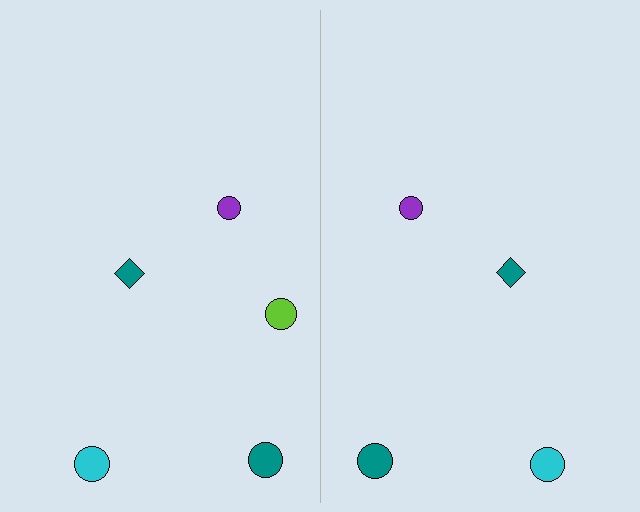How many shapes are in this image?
There are 9 shapes in this image.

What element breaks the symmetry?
A lime circle is missing from the right side.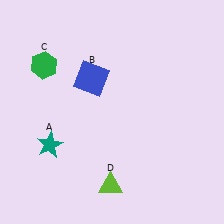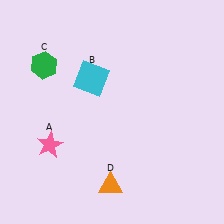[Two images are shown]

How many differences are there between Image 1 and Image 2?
There are 3 differences between the two images.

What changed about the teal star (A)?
In Image 1, A is teal. In Image 2, it changed to pink.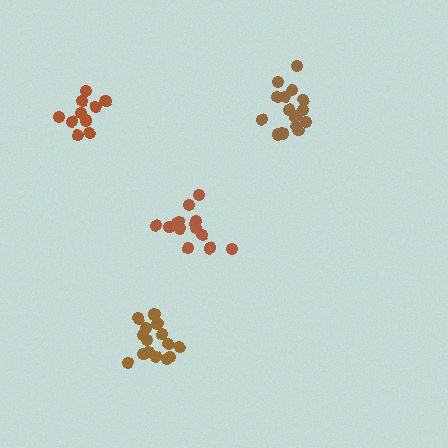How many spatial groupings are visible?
There are 4 spatial groupings.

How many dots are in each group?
Group 1: 11 dots, Group 2: 16 dots, Group 3: 14 dots, Group 4: 16 dots (57 total).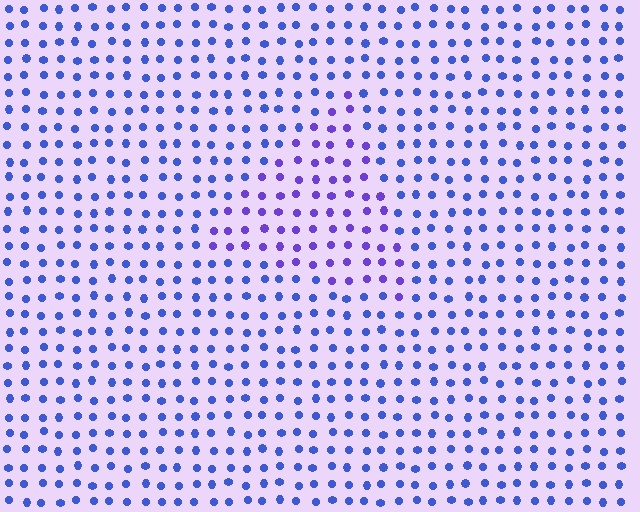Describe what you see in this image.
The image is filled with small blue elements in a uniform arrangement. A triangle-shaped region is visible where the elements are tinted to a slightly different hue, forming a subtle color boundary.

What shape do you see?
I see a triangle.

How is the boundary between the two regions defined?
The boundary is defined purely by a slight shift in hue (about 30 degrees). Spacing, size, and orientation are identical on both sides.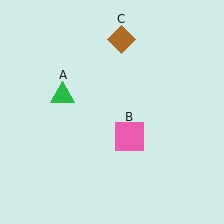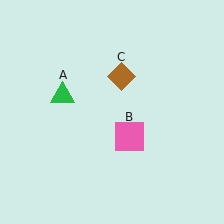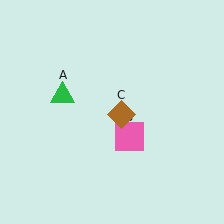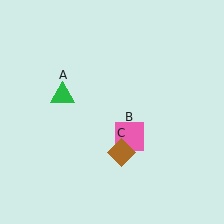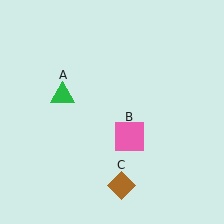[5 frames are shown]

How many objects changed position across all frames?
1 object changed position: brown diamond (object C).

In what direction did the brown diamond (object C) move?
The brown diamond (object C) moved down.